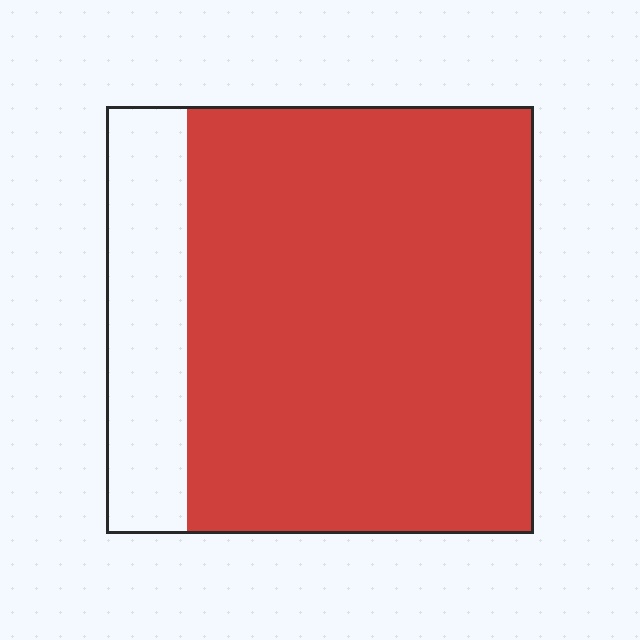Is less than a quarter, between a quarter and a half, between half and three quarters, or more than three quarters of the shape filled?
More than three quarters.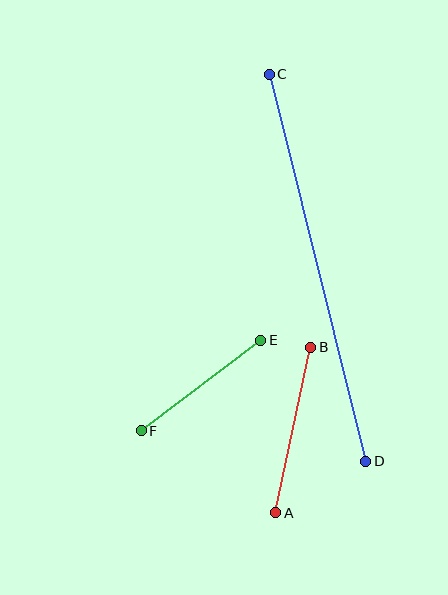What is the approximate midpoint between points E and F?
The midpoint is at approximately (201, 386) pixels.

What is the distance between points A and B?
The distance is approximately 169 pixels.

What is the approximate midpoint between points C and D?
The midpoint is at approximately (318, 268) pixels.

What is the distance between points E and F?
The distance is approximately 150 pixels.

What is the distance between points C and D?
The distance is approximately 399 pixels.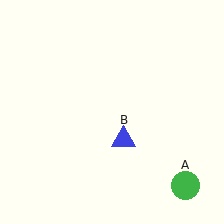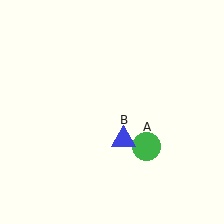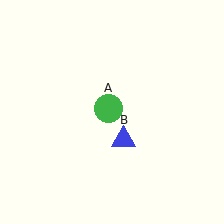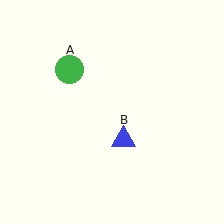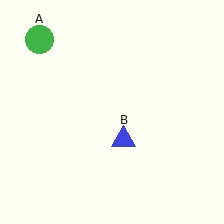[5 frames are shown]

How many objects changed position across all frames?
1 object changed position: green circle (object A).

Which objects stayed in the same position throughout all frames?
Blue triangle (object B) remained stationary.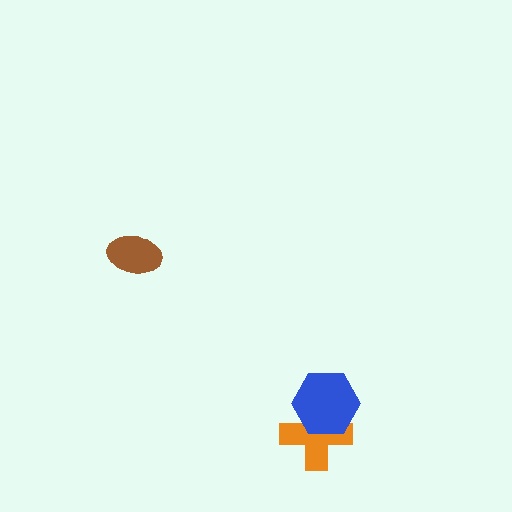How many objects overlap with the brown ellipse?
0 objects overlap with the brown ellipse.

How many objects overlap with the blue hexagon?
1 object overlaps with the blue hexagon.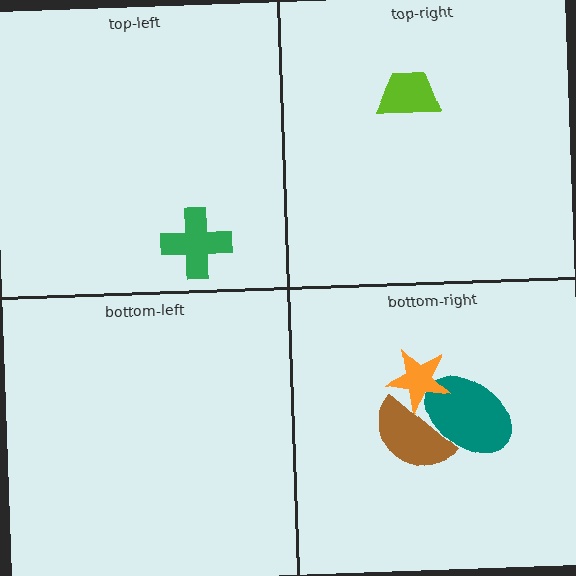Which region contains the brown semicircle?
The bottom-right region.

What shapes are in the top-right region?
The lime trapezoid.